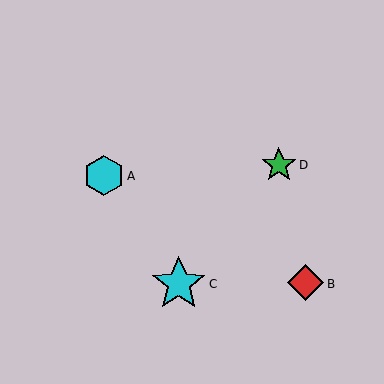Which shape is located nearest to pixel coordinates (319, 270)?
The red diamond (labeled B) at (306, 283) is nearest to that location.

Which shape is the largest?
The cyan star (labeled C) is the largest.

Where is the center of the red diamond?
The center of the red diamond is at (306, 283).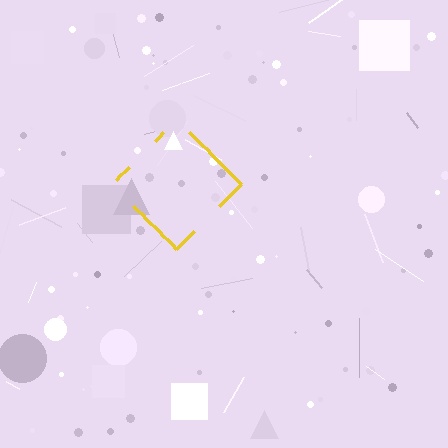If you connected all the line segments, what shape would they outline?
They would outline a diamond.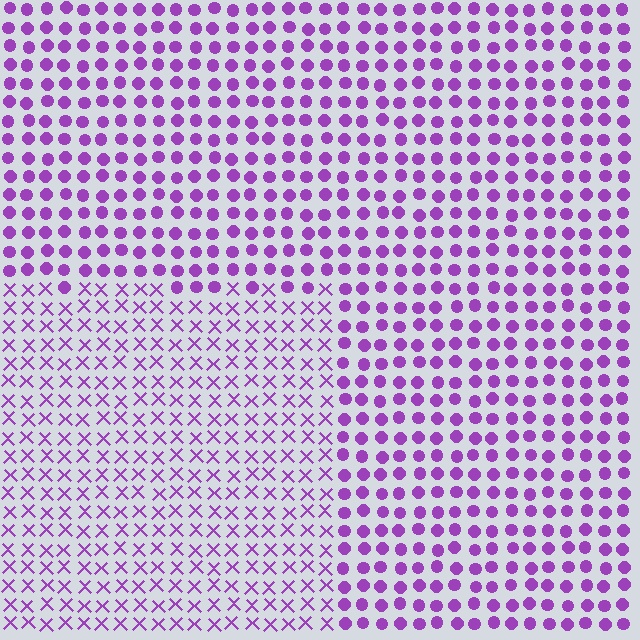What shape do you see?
I see a rectangle.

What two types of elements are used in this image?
The image uses X marks inside the rectangle region and circles outside it.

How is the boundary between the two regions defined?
The boundary is defined by a change in element shape: X marks inside vs. circles outside. All elements share the same color and spacing.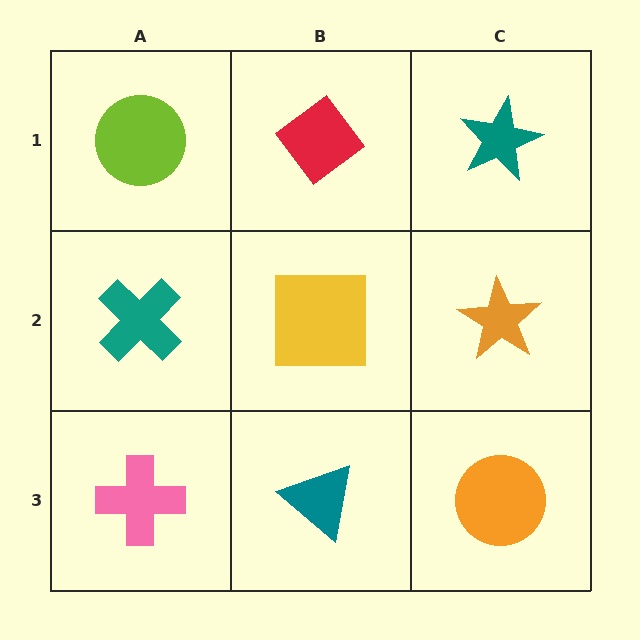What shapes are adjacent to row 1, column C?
An orange star (row 2, column C), a red diamond (row 1, column B).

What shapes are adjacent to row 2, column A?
A lime circle (row 1, column A), a pink cross (row 3, column A), a yellow square (row 2, column B).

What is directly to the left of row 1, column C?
A red diamond.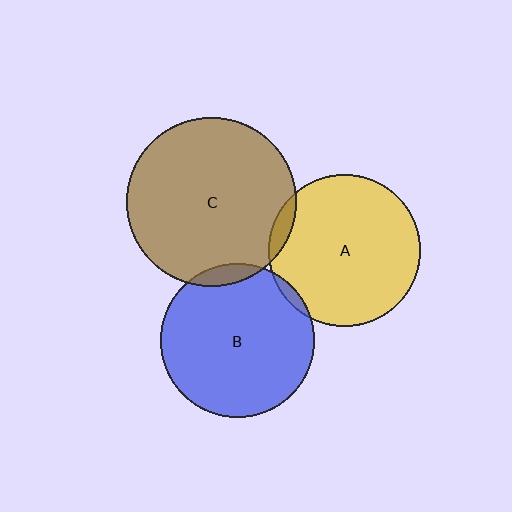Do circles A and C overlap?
Yes.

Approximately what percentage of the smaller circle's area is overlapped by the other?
Approximately 5%.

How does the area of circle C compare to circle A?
Approximately 1.2 times.